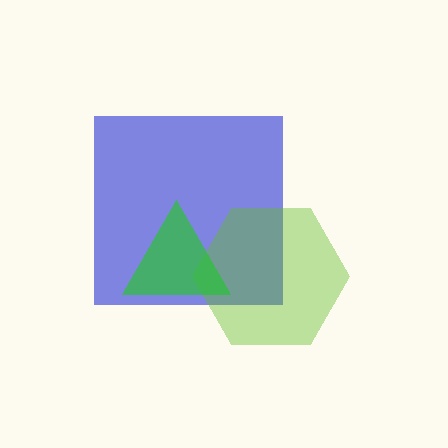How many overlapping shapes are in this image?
There are 3 overlapping shapes in the image.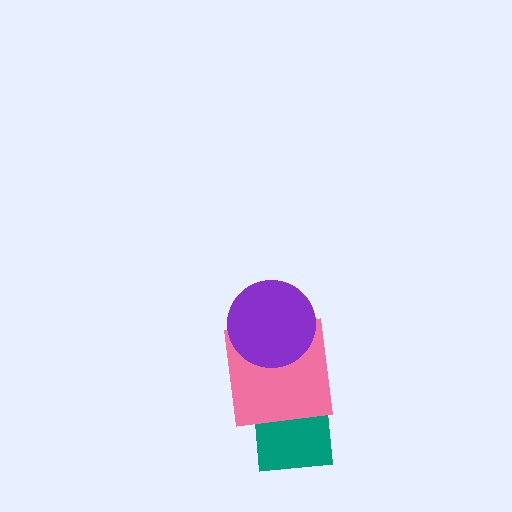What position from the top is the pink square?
The pink square is 2nd from the top.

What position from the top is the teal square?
The teal square is 3rd from the top.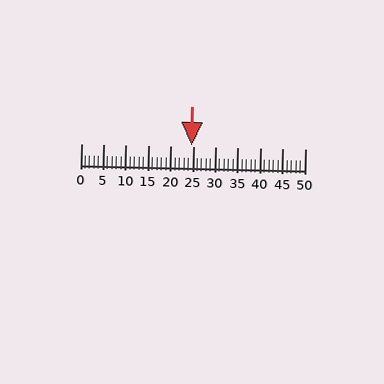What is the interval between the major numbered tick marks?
The major tick marks are spaced 5 units apart.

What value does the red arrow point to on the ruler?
The red arrow points to approximately 25.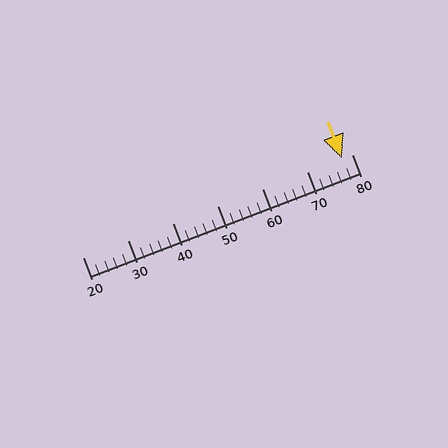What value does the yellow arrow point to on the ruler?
The yellow arrow points to approximately 78.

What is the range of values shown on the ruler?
The ruler shows values from 20 to 80.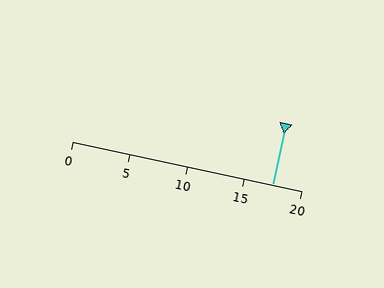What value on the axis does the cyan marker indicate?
The marker indicates approximately 17.5.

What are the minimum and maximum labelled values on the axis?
The axis runs from 0 to 20.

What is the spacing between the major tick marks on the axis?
The major ticks are spaced 5 apart.